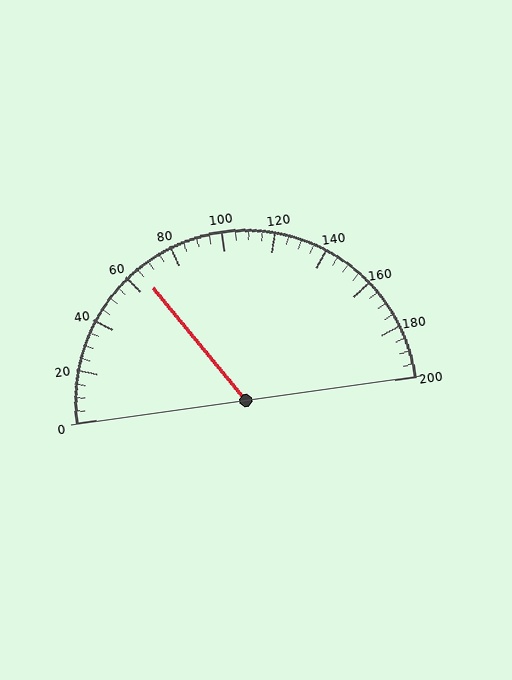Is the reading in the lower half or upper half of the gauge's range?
The reading is in the lower half of the range (0 to 200).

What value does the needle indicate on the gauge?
The needle indicates approximately 65.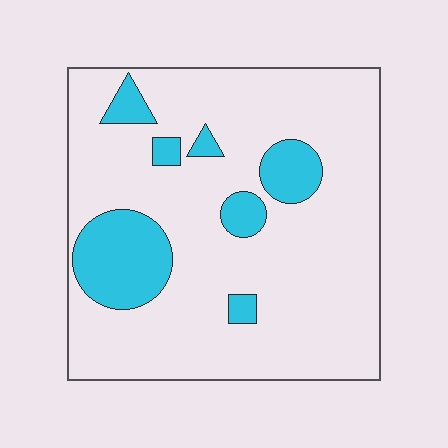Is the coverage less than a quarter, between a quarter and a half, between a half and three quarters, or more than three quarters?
Less than a quarter.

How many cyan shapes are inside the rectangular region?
7.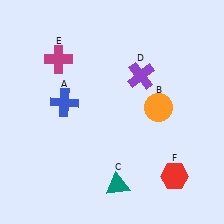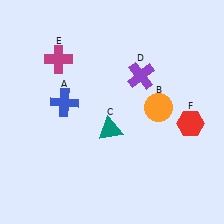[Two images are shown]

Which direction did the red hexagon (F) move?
The red hexagon (F) moved up.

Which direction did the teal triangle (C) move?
The teal triangle (C) moved up.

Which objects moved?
The objects that moved are: the teal triangle (C), the red hexagon (F).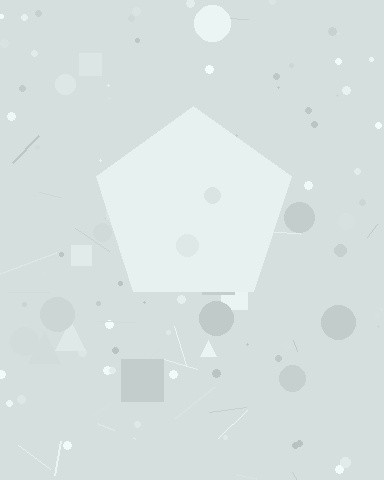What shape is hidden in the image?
A pentagon is hidden in the image.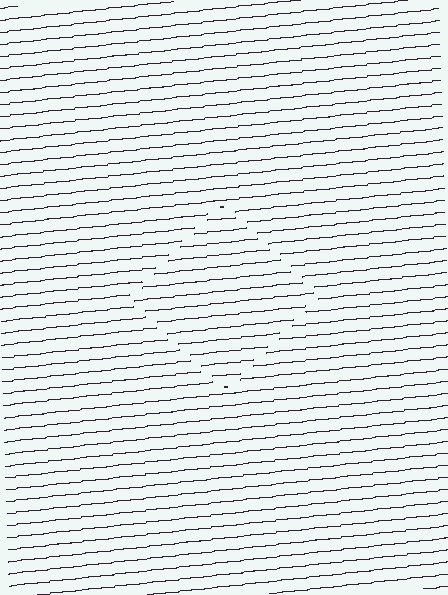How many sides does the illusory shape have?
4 sides — the line-ends trace a square.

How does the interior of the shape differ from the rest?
The interior of the shape contains the same grating, shifted by half a period — the contour is defined by the phase discontinuity where line-ends from the inner and outer gratings abut.